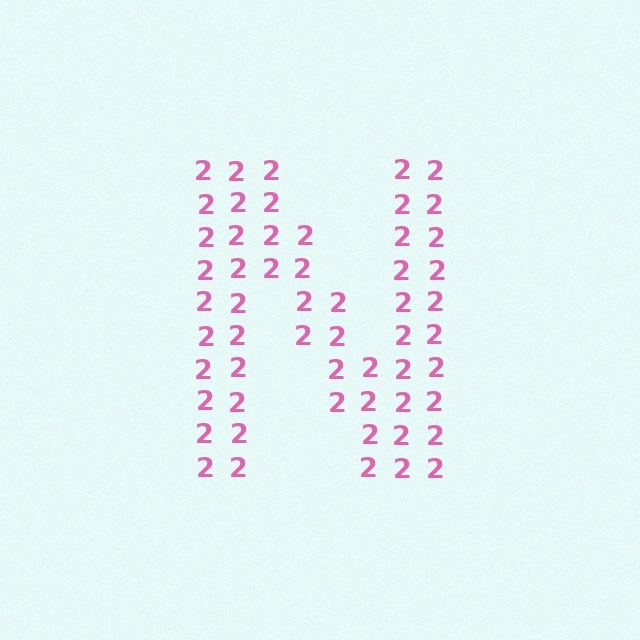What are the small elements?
The small elements are digit 2's.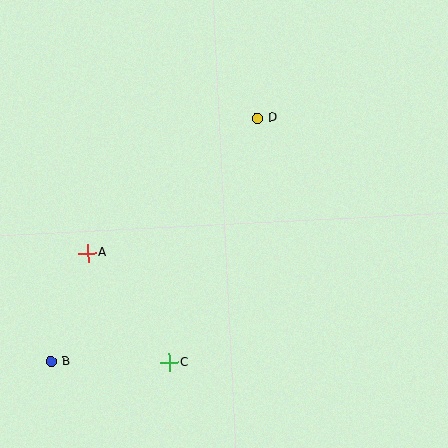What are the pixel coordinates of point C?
Point C is at (169, 363).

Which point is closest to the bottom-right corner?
Point C is closest to the bottom-right corner.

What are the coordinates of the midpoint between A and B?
The midpoint between A and B is at (69, 307).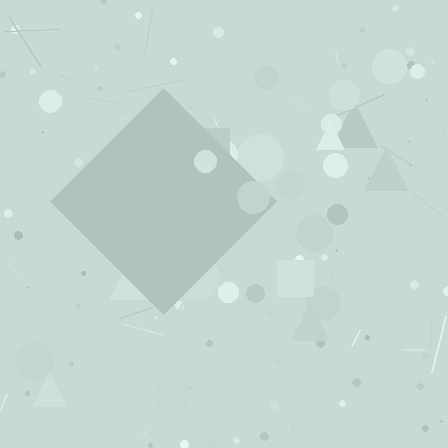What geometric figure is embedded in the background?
A diamond is embedded in the background.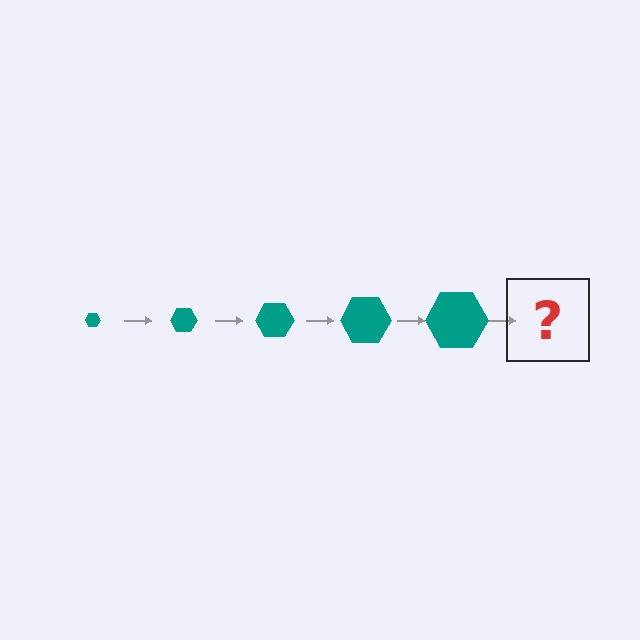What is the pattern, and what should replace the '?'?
The pattern is that the hexagon gets progressively larger each step. The '?' should be a teal hexagon, larger than the previous one.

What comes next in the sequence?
The next element should be a teal hexagon, larger than the previous one.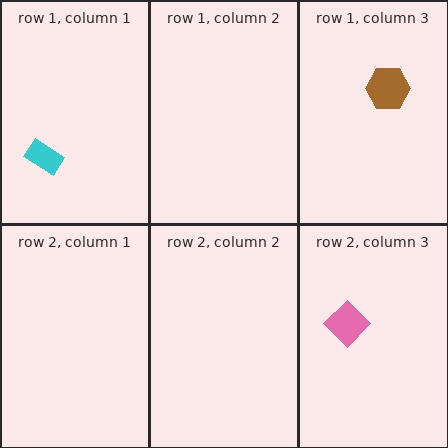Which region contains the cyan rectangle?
The row 1, column 1 region.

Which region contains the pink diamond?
The row 2, column 3 region.